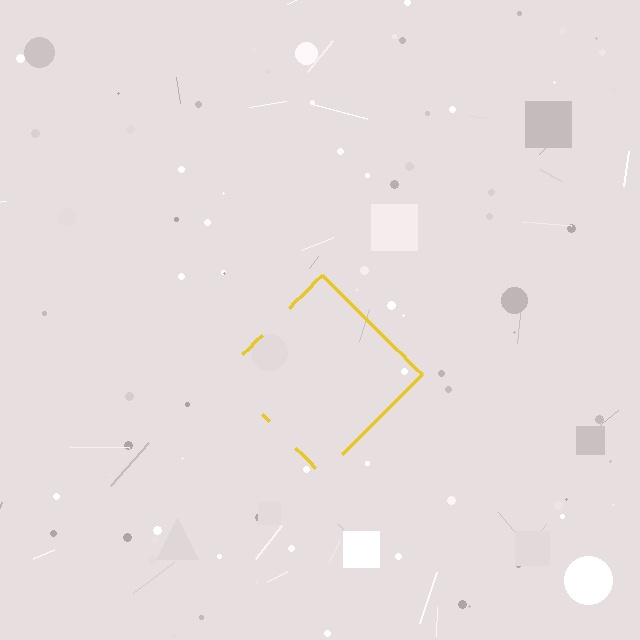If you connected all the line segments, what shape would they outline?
They would outline a diamond.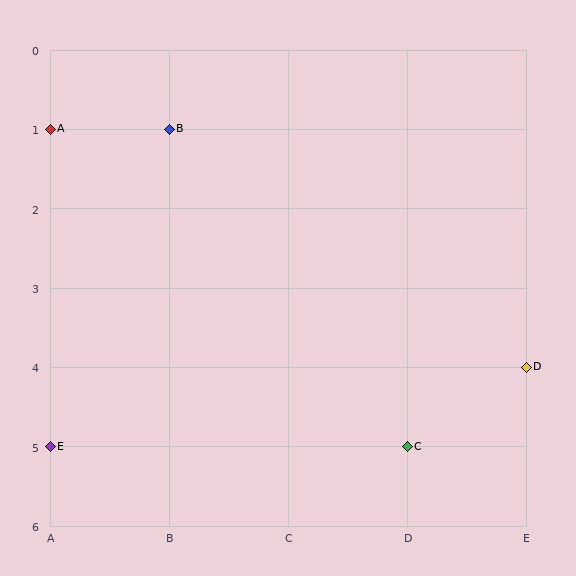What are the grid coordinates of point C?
Point C is at grid coordinates (D, 5).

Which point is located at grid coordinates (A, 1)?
Point A is at (A, 1).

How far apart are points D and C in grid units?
Points D and C are 1 column and 1 row apart (about 1.4 grid units diagonally).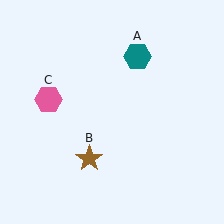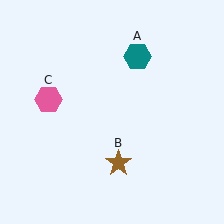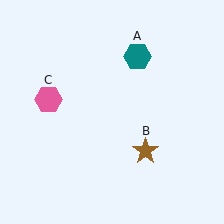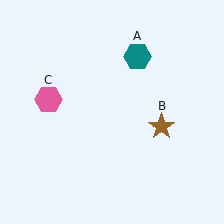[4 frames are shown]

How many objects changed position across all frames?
1 object changed position: brown star (object B).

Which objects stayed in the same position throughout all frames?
Teal hexagon (object A) and pink hexagon (object C) remained stationary.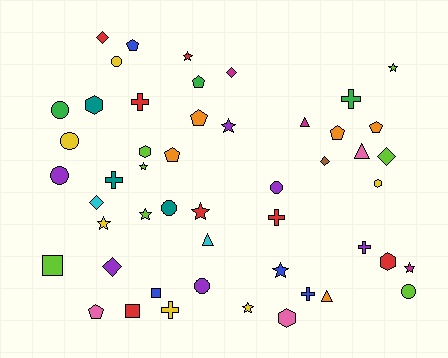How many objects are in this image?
There are 50 objects.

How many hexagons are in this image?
There are 5 hexagons.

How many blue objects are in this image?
There are 4 blue objects.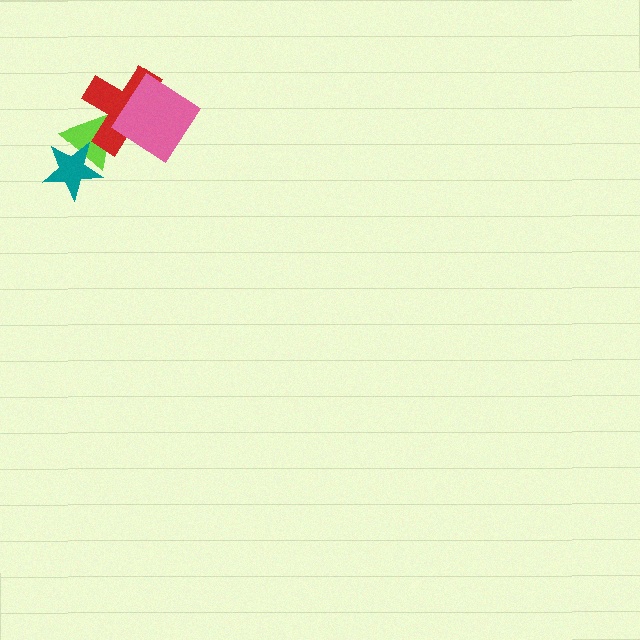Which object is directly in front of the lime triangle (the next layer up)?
The red cross is directly in front of the lime triangle.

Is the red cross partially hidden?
Yes, it is partially covered by another shape.